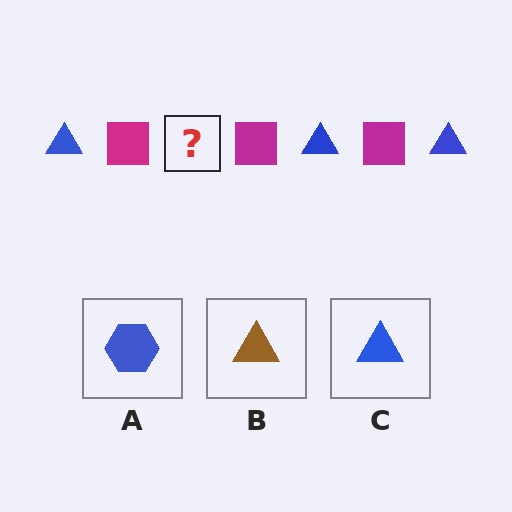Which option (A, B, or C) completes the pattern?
C.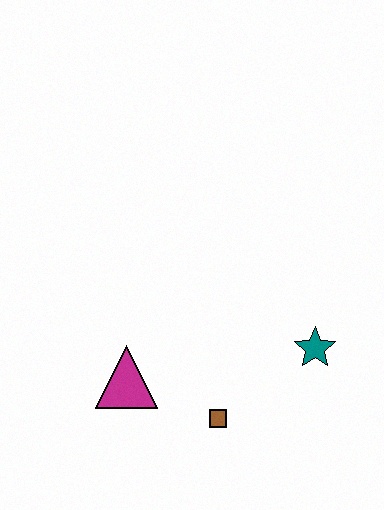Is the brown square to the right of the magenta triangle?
Yes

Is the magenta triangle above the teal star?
No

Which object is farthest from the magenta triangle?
The teal star is farthest from the magenta triangle.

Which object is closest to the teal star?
The brown square is closest to the teal star.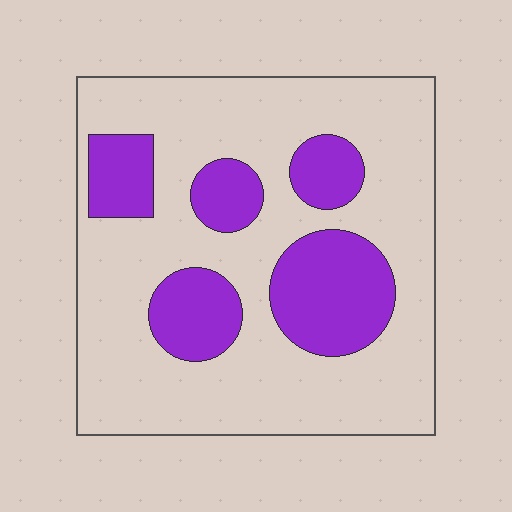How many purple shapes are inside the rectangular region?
5.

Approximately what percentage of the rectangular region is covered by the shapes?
Approximately 25%.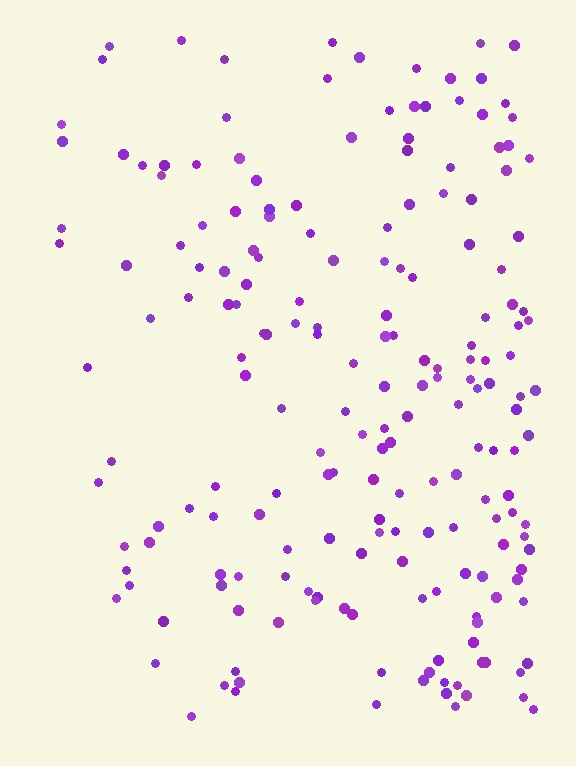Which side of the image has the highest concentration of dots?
The right.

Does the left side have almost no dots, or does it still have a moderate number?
Still a moderate number, just noticeably fewer than the right.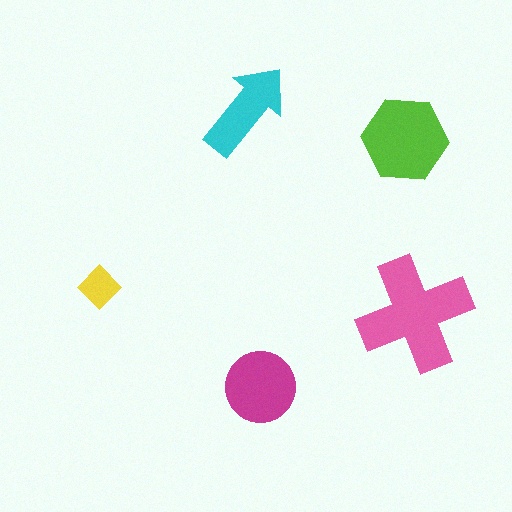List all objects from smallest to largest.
The yellow diamond, the cyan arrow, the magenta circle, the lime hexagon, the pink cross.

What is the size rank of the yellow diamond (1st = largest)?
5th.